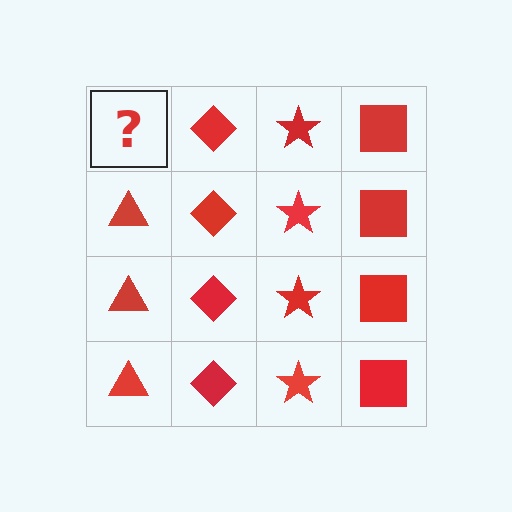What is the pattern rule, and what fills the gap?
The rule is that each column has a consistent shape. The gap should be filled with a red triangle.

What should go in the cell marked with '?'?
The missing cell should contain a red triangle.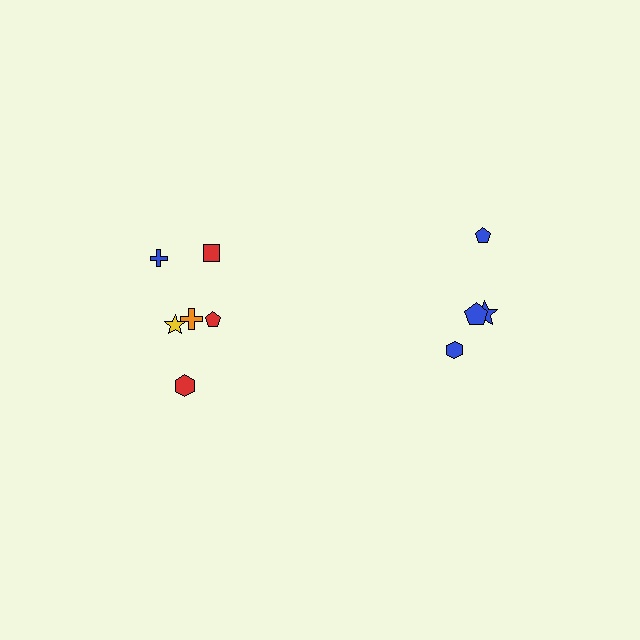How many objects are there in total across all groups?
There are 10 objects.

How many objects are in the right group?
There are 4 objects.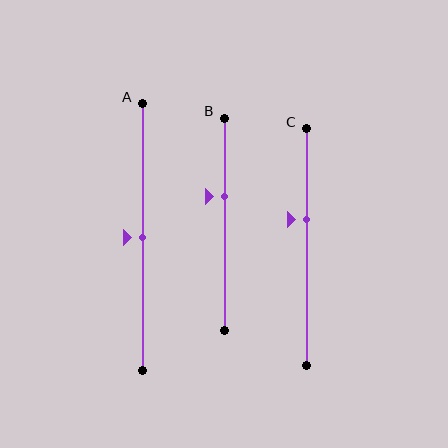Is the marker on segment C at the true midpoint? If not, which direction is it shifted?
No, the marker on segment C is shifted upward by about 12% of the segment length.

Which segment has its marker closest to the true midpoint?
Segment A has its marker closest to the true midpoint.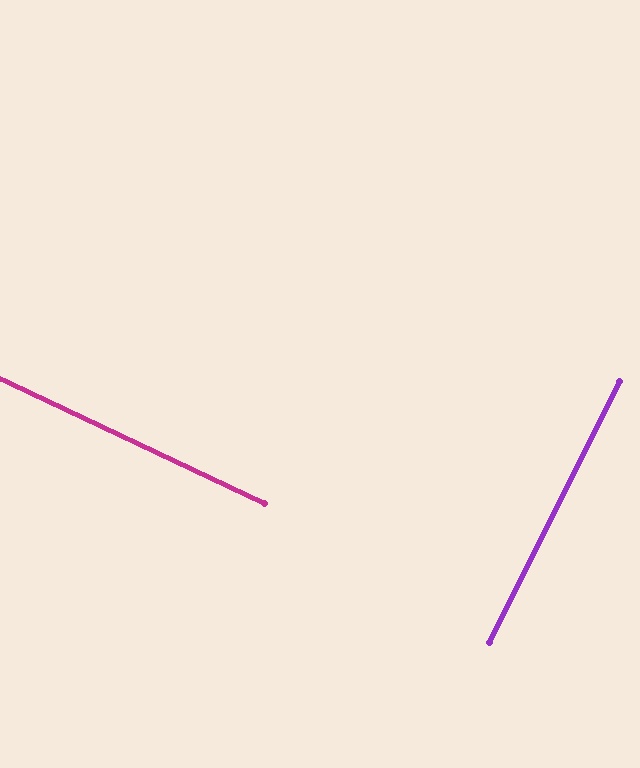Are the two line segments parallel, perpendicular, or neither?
Perpendicular — they meet at approximately 89°.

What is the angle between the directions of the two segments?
Approximately 89 degrees.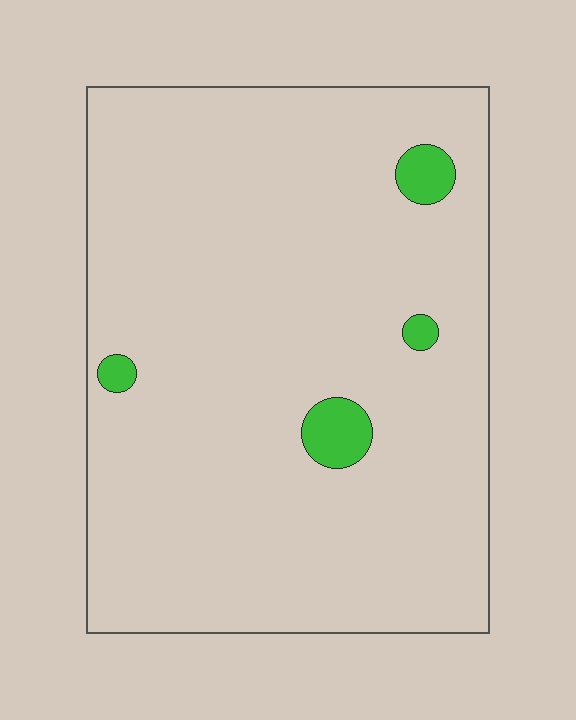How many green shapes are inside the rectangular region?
4.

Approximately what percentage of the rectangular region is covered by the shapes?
Approximately 5%.